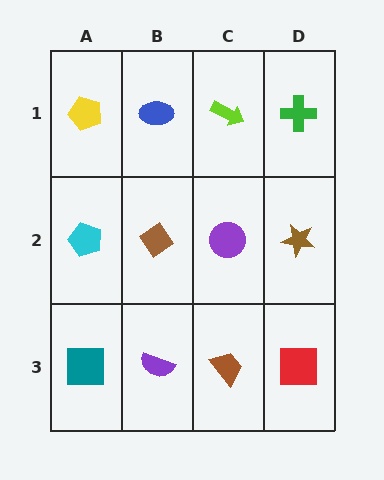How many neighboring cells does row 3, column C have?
3.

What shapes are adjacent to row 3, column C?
A purple circle (row 2, column C), a purple semicircle (row 3, column B), a red square (row 3, column D).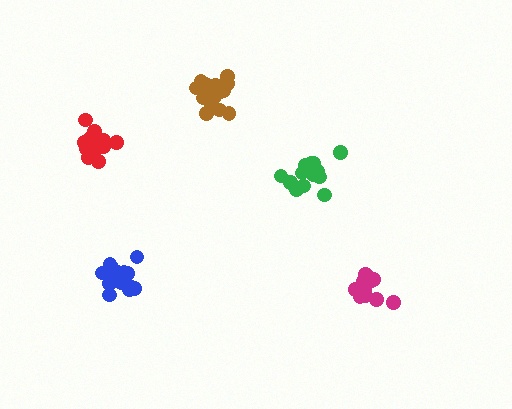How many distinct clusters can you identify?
There are 5 distinct clusters.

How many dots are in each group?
Group 1: 17 dots, Group 2: 19 dots, Group 3: 16 dots, Group 4: 14 dots, Group 5: 18 dots (84 total).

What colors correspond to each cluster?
The clusters are colored: magenta, brown, green, red, blue.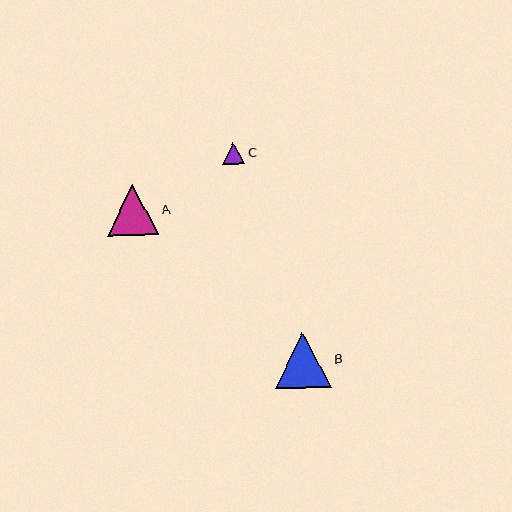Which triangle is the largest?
Triangle B is the largest with a size of approximately 56 pixels.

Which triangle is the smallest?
Triangle C is the smallest with a size of approximately 22 pixels.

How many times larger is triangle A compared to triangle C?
Triangle A is approximately 2.3 times the size of triangle C.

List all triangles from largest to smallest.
From largest to smallest: B, A, C.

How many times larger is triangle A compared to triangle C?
Triangle A is approximately 2.3 times the size of triangle C.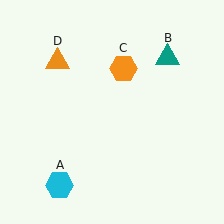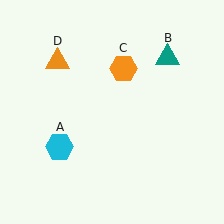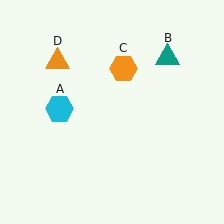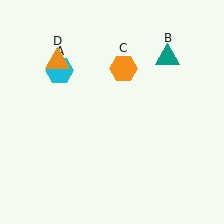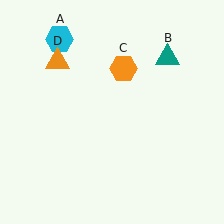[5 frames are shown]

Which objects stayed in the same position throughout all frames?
Teal triangle (object B) and orange hexagon (object C) and orange triangle (object D) remained stationary.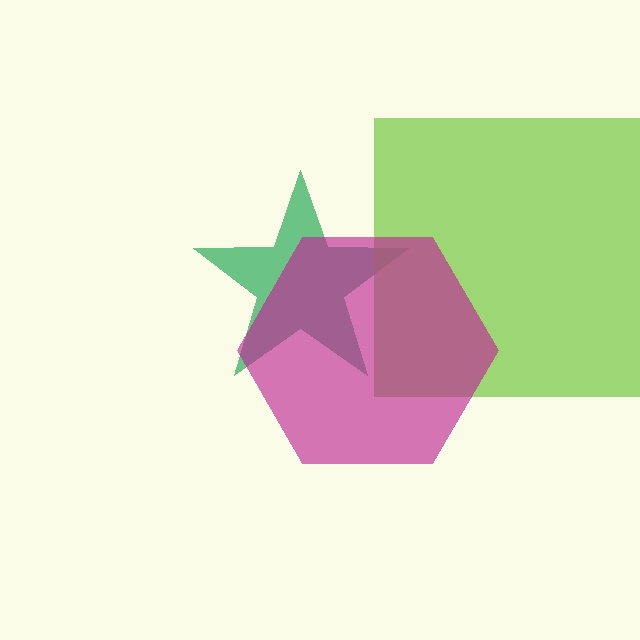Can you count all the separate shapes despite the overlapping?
Yes, there are 3 separate shapes.